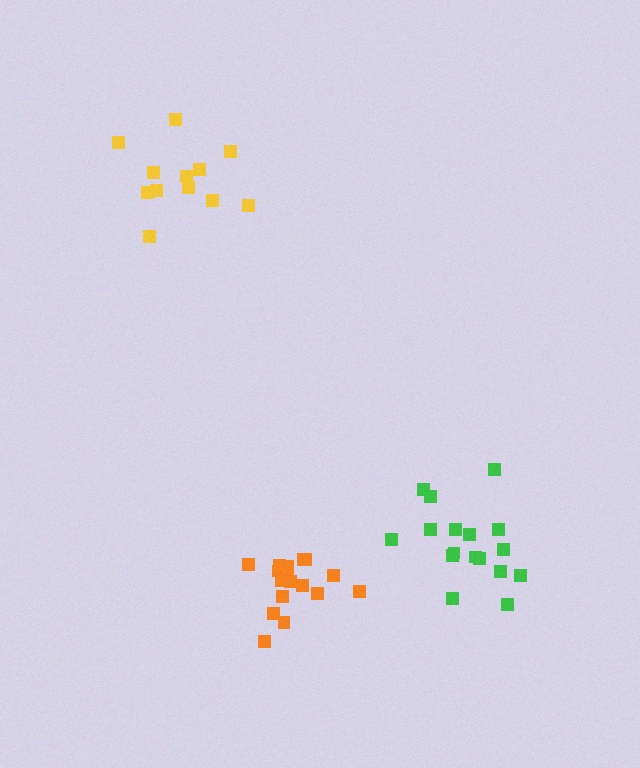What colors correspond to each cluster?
The clusters are colored: orange, green, yellow.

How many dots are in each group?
Group 1: 17 dots, Group 2: 17 dots, Group 3: 12 dots (46 total).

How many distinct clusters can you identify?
There are 3 distinct clusters.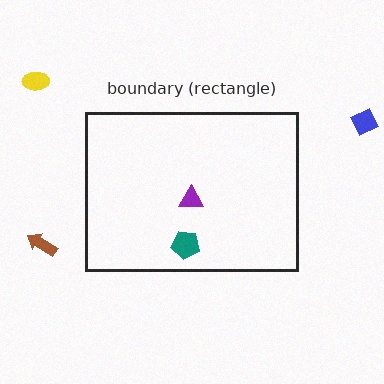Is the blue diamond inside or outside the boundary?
Outside.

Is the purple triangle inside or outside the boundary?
Inside.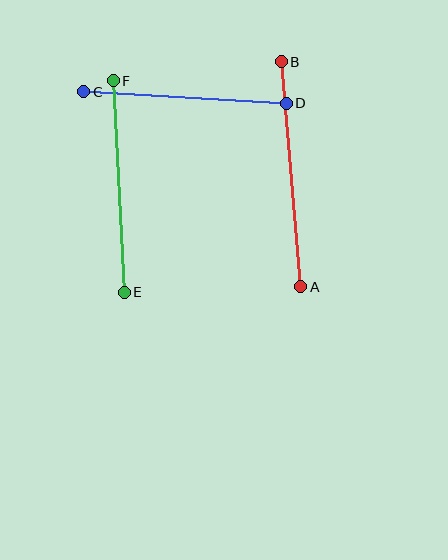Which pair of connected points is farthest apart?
Points A and B are farthest apart.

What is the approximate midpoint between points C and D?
The midpoint is at approximately (185, 97) pixels.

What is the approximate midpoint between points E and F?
The midpoint is at approximately (119, 186) pixels.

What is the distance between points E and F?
The distance is approximately 212 pixels.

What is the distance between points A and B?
The distance is approximately 226 pixels.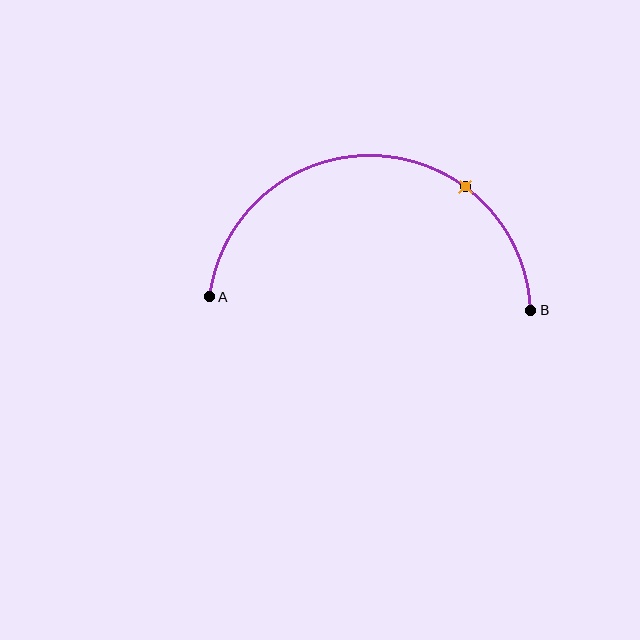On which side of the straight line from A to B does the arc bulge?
The arc bulges above the straight line connecting A and B.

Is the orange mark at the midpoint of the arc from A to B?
No. The orange mark lies on the arc but is closer to endpoint B. The arc midpoint would be at the point on the curve equidistant along the arc from both A and B.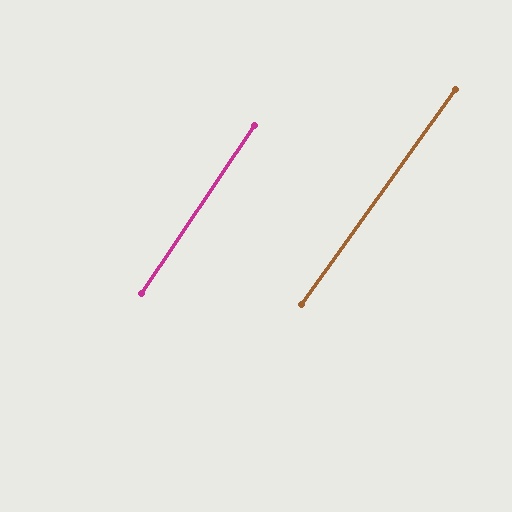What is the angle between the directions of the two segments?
Approximately 2 degrees.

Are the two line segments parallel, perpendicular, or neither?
Parallel — their directions differ by only 1.5°.